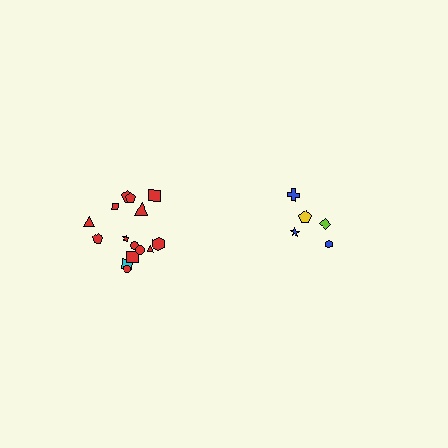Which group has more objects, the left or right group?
The left group.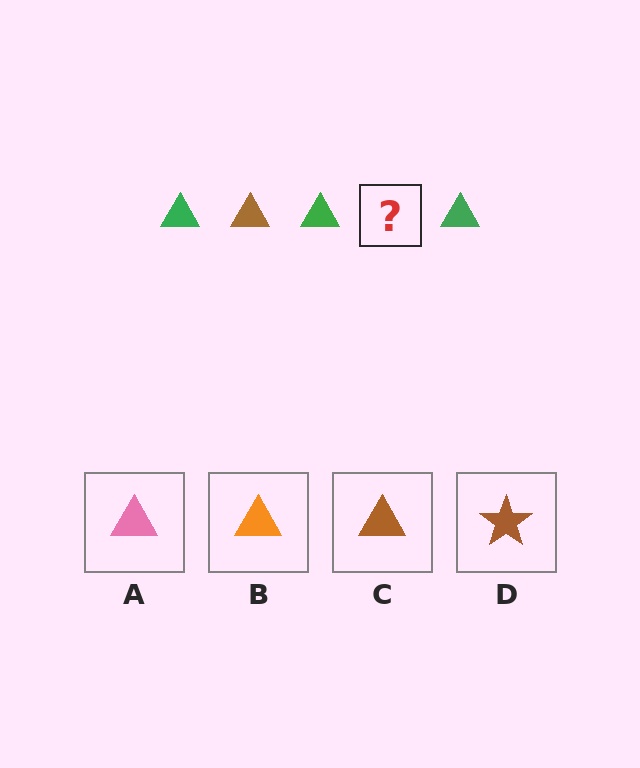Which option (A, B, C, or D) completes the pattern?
C.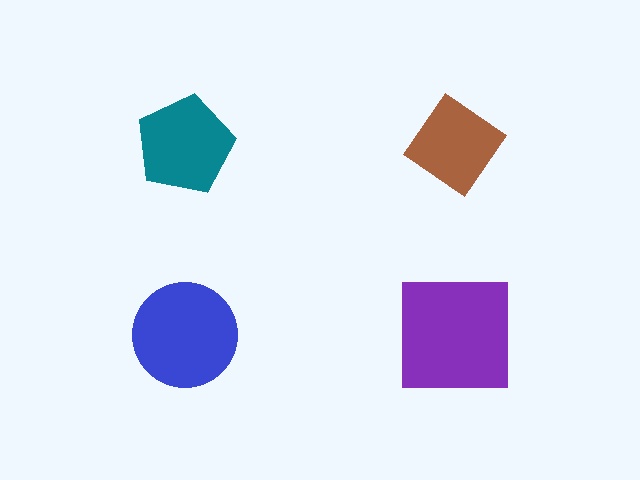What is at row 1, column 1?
A teal pentagon.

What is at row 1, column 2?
A brown diamond.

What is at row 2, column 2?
A purple square.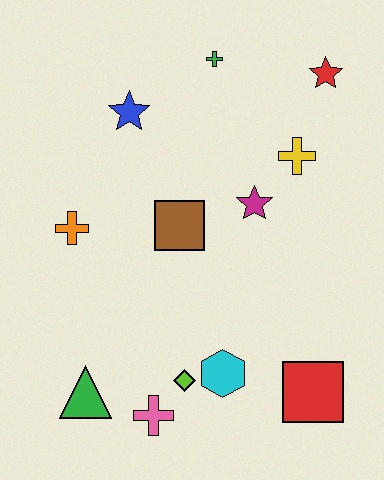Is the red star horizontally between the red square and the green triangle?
No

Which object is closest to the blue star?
The green cross is closest to the blue star.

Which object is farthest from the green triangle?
The red star is farthest from the green triangle.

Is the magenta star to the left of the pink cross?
No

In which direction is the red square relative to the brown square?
The red square is below the brown square.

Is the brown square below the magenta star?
Yes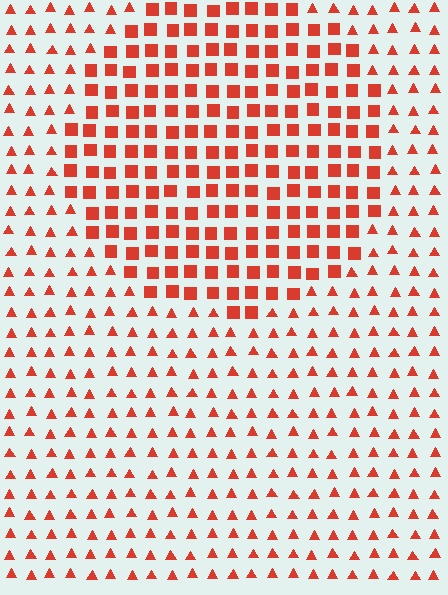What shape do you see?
I see a circle.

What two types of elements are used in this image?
The image uses squares inside the circle region and triangles outside it.